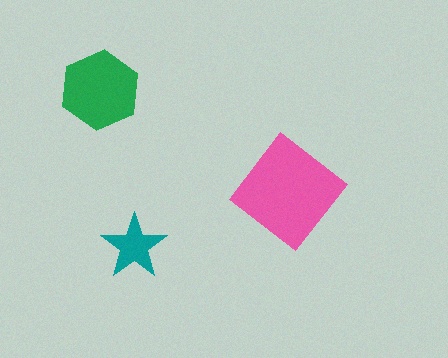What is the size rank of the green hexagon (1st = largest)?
2nd.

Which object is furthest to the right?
The pink diamond is rightmost.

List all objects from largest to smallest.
The pink diamond, the green hexagon, the teal star.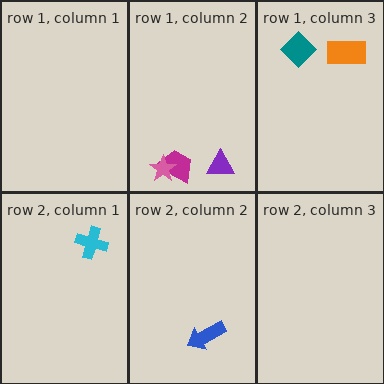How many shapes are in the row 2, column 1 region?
1.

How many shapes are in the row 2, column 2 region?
1.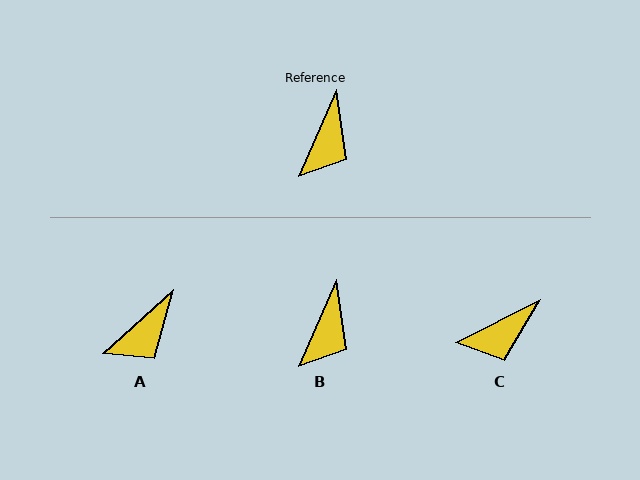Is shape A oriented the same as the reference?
No, it is off by about 24 degrees.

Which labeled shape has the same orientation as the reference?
B.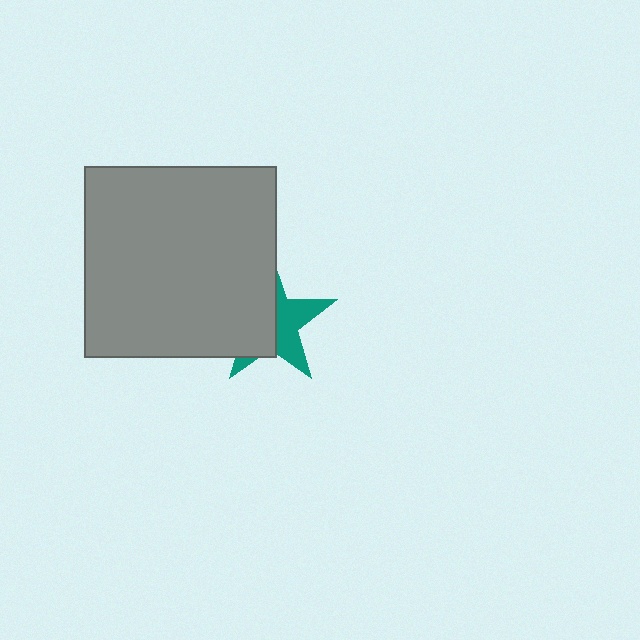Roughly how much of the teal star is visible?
A small part of it is visible (roughly 43%).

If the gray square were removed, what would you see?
You would see the complete teal star.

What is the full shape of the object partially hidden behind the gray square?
The partially hidden object is a teal star.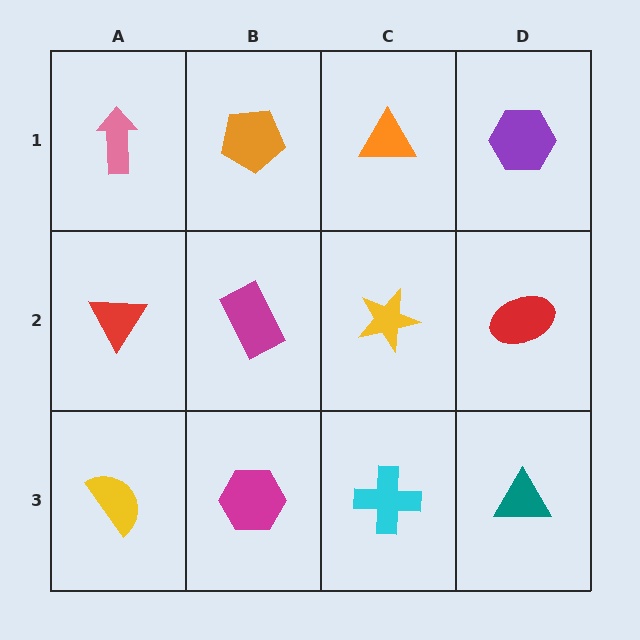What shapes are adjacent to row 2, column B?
An orange pentagon (row 1, column B), a magenta hexagon (row 3, column B), a red triangle (row 2, column A), a yellow star (row 2, column C).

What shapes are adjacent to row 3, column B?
A magenta rectangle (row 2, column B), a yellow semicircle (row 3, column A), a cyan cross (row 3, column C).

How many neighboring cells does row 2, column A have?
3.